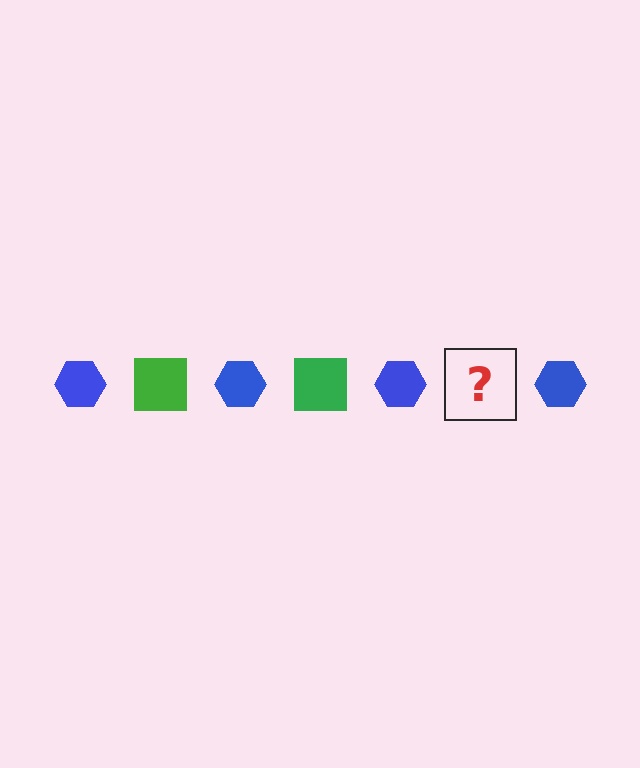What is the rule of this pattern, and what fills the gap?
The rule is that the pattern alternates between blue hexagon and green square. The gap should be filled with a green square.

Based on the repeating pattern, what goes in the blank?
The blank should be a green square.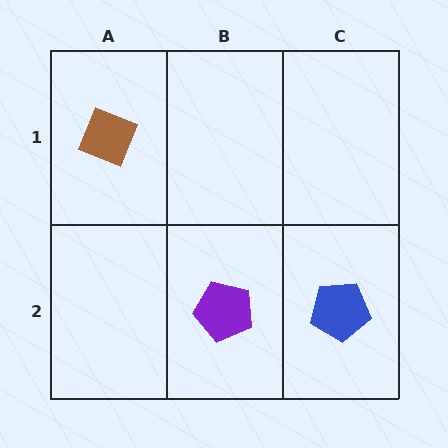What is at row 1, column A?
A brown diamond.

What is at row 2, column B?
A purple pentagon.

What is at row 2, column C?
A blue pentagon.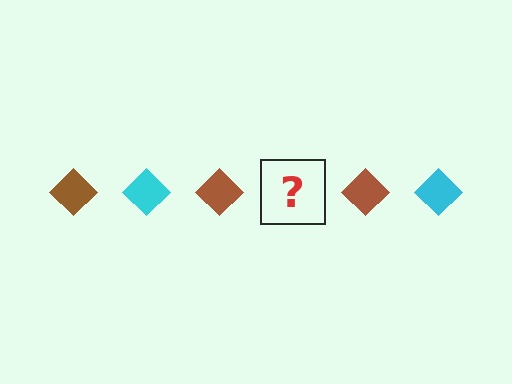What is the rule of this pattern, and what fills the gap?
The rule is that the pattern cycles through brown, cyan diamonds. The gap should be filled with a cyan diamond.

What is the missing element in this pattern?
The missing element is a cyan diamond.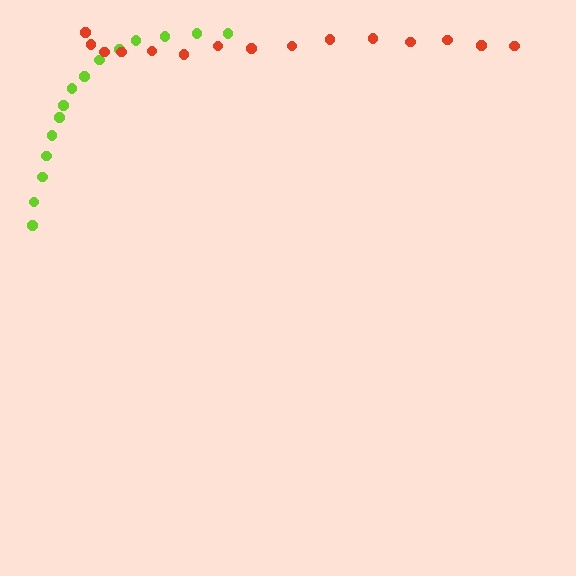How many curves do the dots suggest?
There are 2 distinct paths.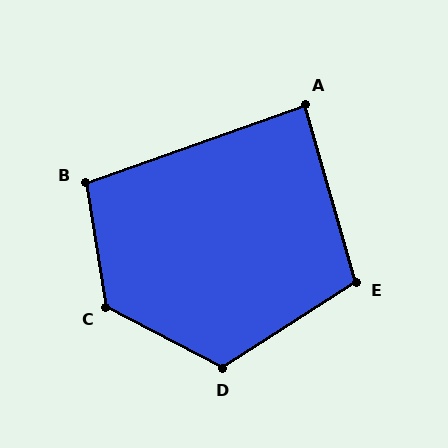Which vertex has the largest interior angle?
C, at approximately 127 degrees.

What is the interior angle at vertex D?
Approximately 119 degrees (obtuse).